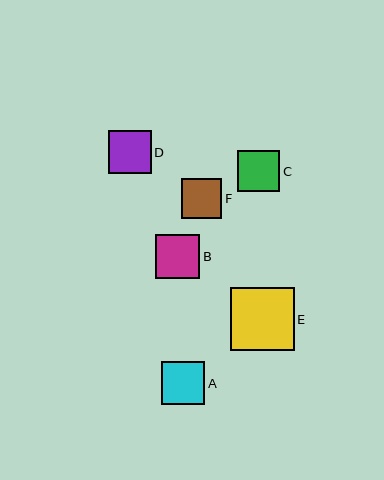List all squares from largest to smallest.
From largest to smallest: E, B, D, A, C, F.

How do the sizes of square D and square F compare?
Square D and square F are approximately the same size.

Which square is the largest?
Square E is the largest with a size of approximately 63 pixels.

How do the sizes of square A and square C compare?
Square A and square C are approximately the same size.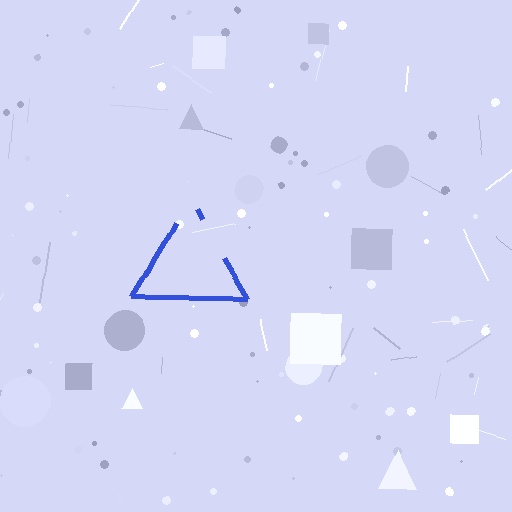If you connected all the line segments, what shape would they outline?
They would outline a triangle.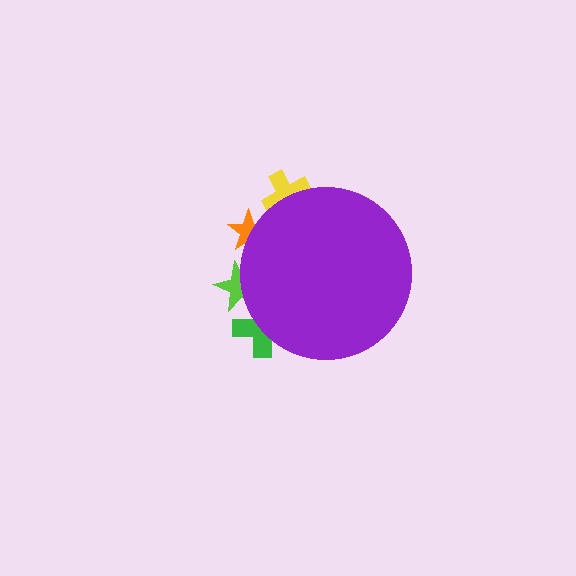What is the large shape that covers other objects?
A purple circle.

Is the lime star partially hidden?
Yes, the lime star is partially hidden behind the purple circle.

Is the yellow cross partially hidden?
Yes, the yellow cross is partially hidden behind the purple circle.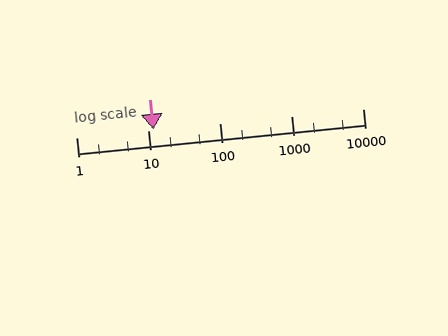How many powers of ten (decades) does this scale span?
The scale spans 4 decades, from 1 to 10000.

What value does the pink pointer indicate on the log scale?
The pointer indicates approximately 12.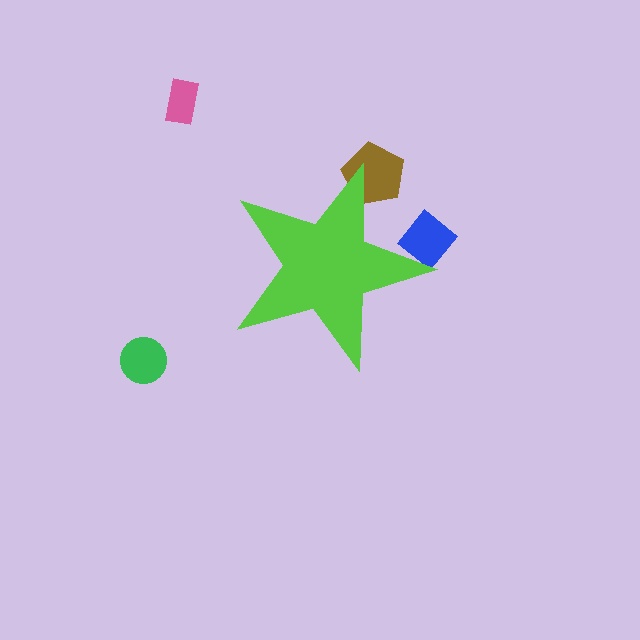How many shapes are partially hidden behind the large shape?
2 shapes are partially hidden.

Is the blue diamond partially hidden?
Yes, the blue diamond is partially hidden behind the lime star.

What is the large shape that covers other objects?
A lime star.